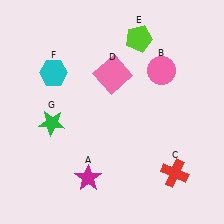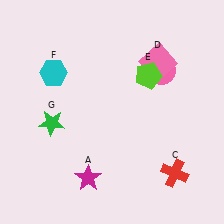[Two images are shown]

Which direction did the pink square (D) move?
The pink square (D) moved right.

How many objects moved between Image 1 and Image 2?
2 objects moved between the two images.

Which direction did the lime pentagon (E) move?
The lime pentagon (E) moved down.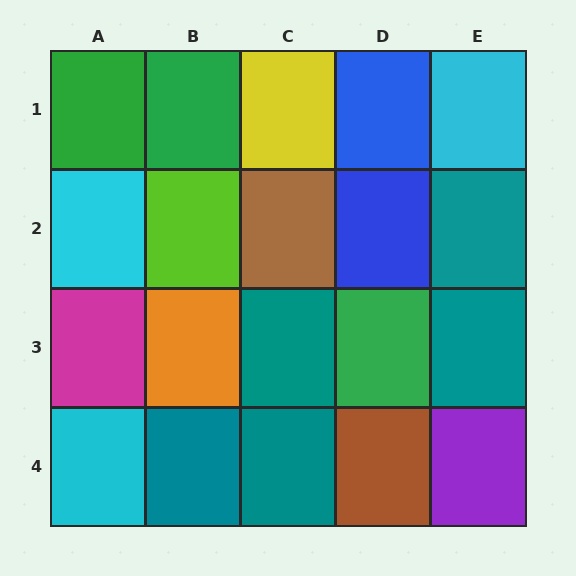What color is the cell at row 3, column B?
Orange.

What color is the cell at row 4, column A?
Cyan.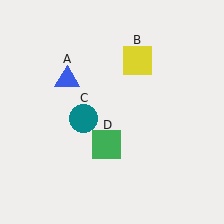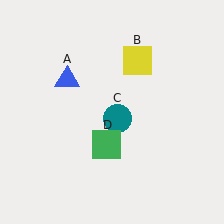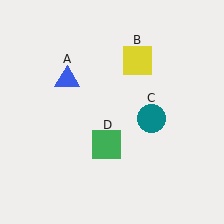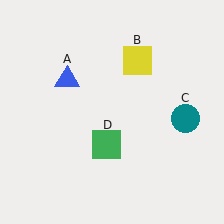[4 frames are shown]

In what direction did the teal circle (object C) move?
The teal circle (object C) moved right.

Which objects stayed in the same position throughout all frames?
Blue triangle (object A) and yellow square (object B) and green square (object D) remained stationary.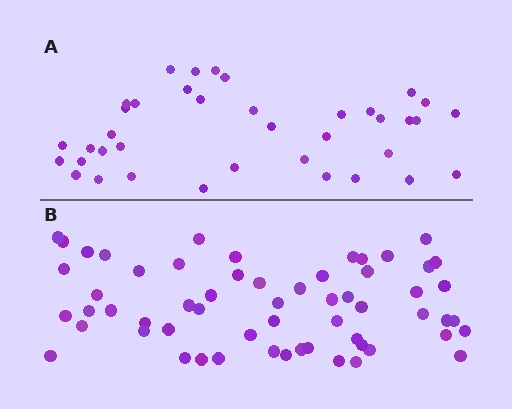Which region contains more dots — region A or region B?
Region B (the bottom region) has more dots.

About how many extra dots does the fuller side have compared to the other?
Region B has approximately 20 more dots than region A.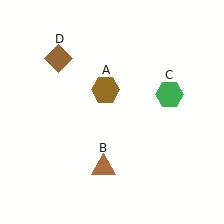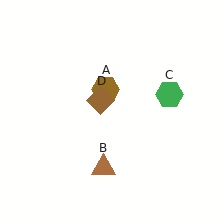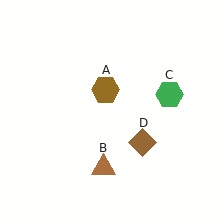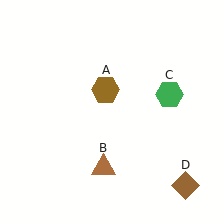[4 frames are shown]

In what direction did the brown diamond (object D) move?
The brown diamond (object D) moved down and to the right.